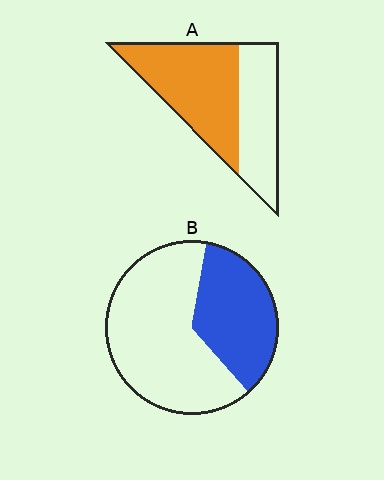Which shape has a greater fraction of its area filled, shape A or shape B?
Shape A.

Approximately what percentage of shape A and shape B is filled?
A is approximately 60% and B is approximately 35%.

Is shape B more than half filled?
No.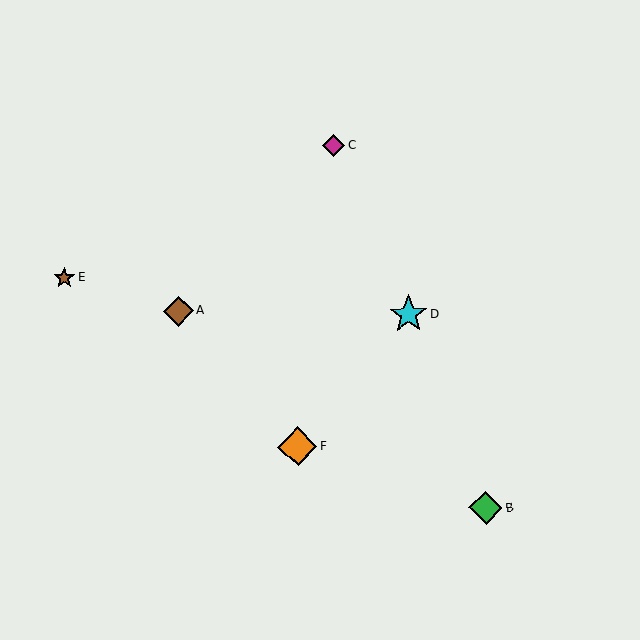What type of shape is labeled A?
Shape A is a brown diamond.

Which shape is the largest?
The orange diamond (labeled F) is the largest.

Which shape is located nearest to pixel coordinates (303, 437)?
The orange diamond (labeled F) at (298, 447) is nearest to that location.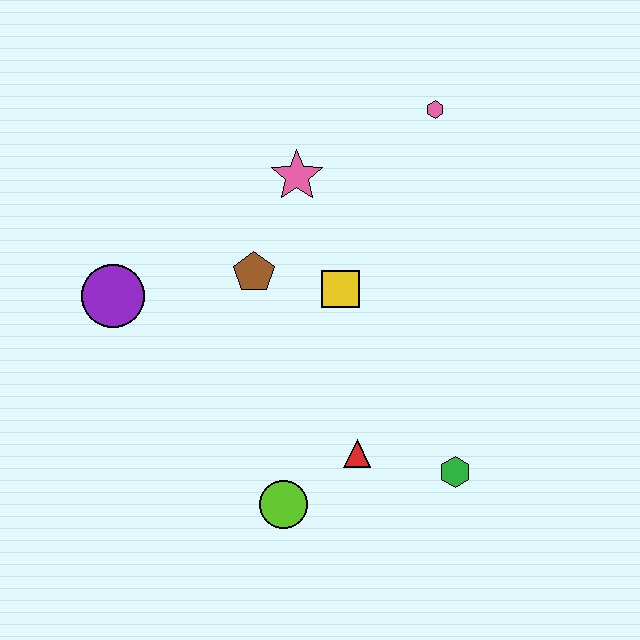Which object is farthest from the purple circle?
The green hexagon is farthest from the purple circle.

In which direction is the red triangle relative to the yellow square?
The red triangle is below the yellow square.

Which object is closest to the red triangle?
The lime circle is closest to the red triangle.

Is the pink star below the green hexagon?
No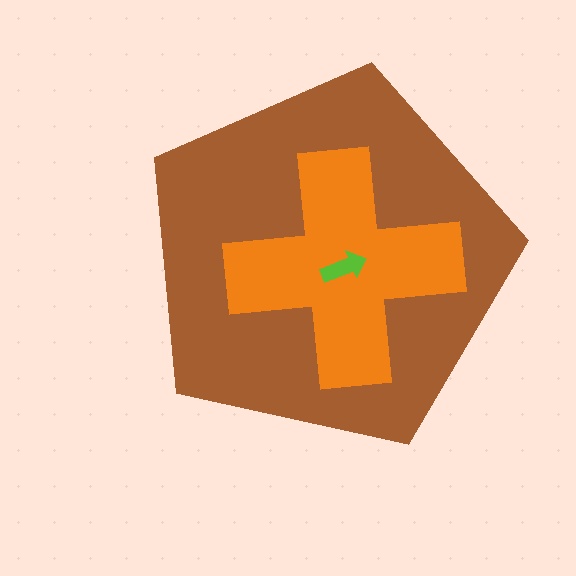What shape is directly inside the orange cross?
The lime arrow.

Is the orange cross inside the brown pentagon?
Yes.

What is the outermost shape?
The brown pentagon.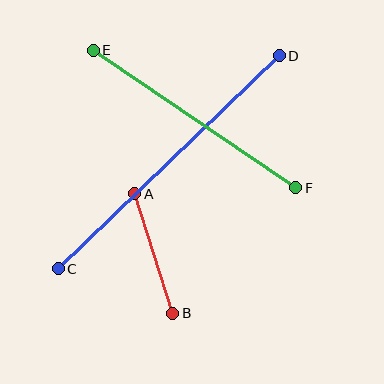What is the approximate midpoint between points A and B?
The midpoint is at approximately (154, 254) pixels.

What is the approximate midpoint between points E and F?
The midpoint is at approximately (195, 119) pixels.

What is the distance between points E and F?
The distance is approximately 245 pixels.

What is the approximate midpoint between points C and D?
The midpoint is at approximately (169, 162) pixels.